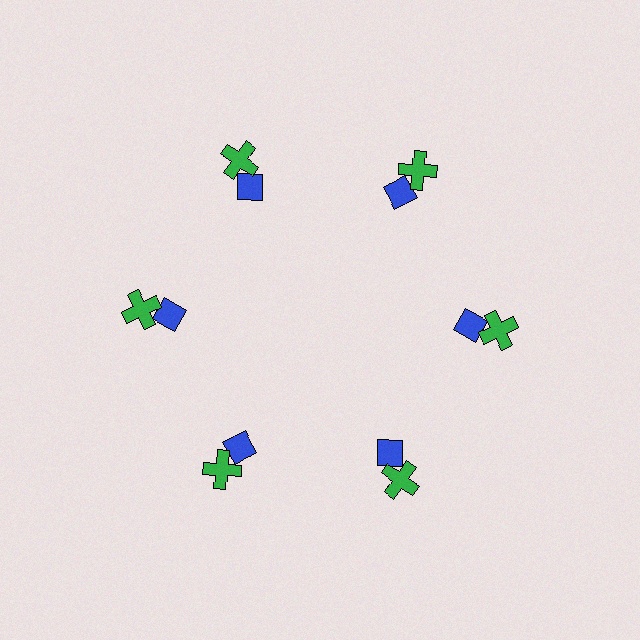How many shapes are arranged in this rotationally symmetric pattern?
There are 12 shapes, arranged in 6 groups of 2.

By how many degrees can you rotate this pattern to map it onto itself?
The pattern maps onto itself every 60 degrees of rotation.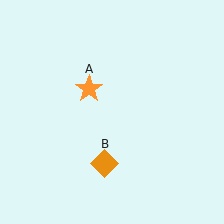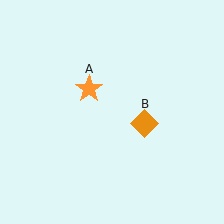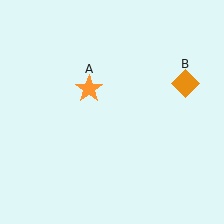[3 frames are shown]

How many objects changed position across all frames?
1 object changed position: orange diamond (object B).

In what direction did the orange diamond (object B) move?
The orange diamond (object B) moved up and to the right.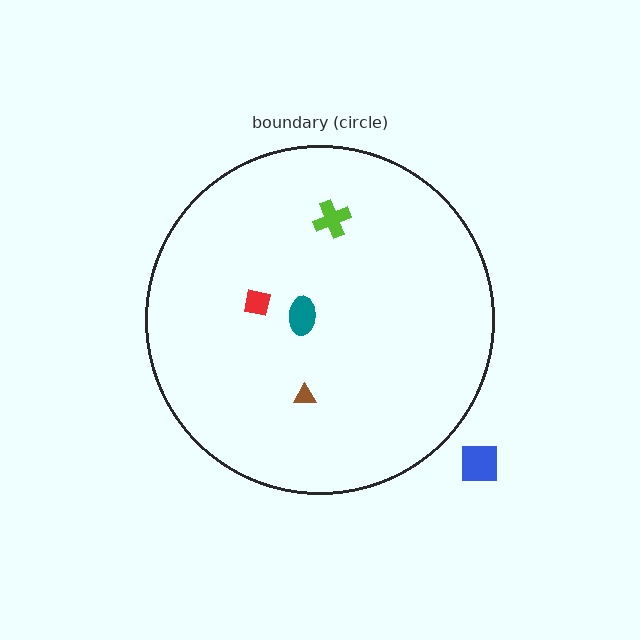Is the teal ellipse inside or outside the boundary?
Inside.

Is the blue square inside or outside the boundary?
Outside.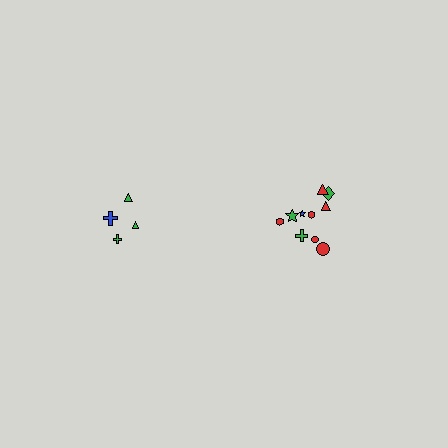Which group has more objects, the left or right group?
The right group.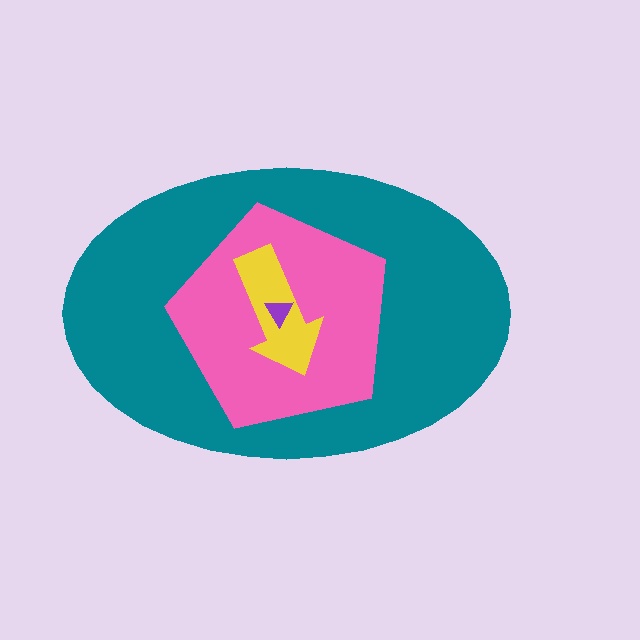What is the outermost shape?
The teal ellipse.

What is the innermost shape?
The purple triangle.